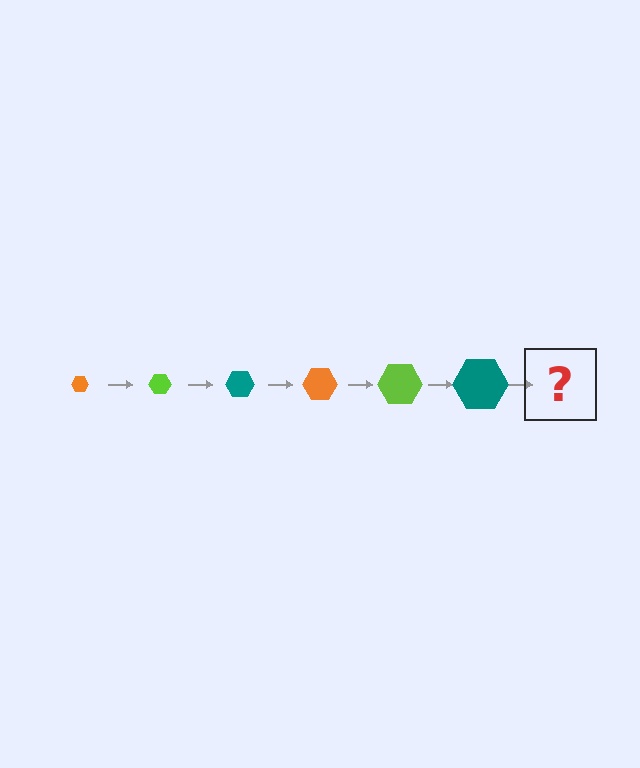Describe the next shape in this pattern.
It should be an orange hexagon, larger than the previous one.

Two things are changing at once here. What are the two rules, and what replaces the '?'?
The two rules are that the hexagon grows larger each step and the color cycles through orange, lime, and teal. The '?' should be an orange hexagon, larger than the previous one.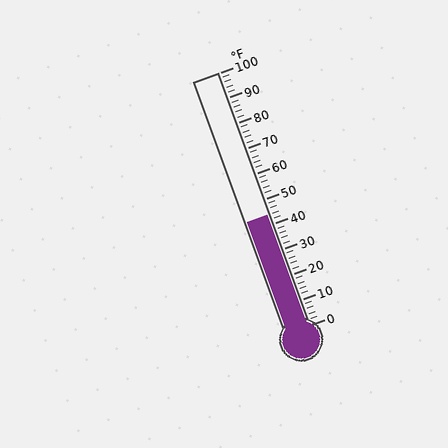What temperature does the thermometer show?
The thermometer shows approximately 44°F.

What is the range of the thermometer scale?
The thermometer scale ranges from 0°F to 100°F.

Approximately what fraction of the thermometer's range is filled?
The thermometer is filled to approximately 45% of its range.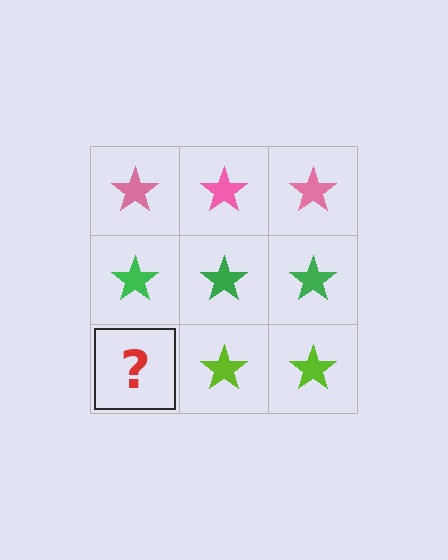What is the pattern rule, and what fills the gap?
The rule is that each row has a consistent color. The gap should be filled with a lime star.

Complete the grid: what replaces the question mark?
The question mark should be replaced with a lime star.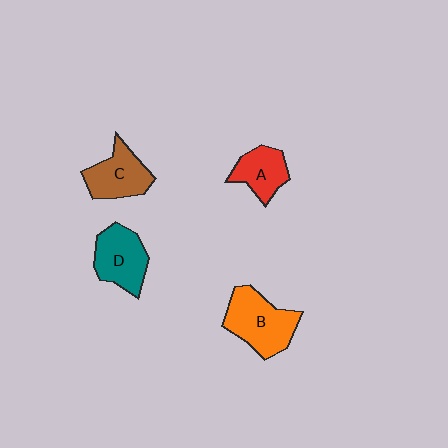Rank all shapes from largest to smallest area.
From largest to smallest: B (orange), D (teal), C (brown), A (red).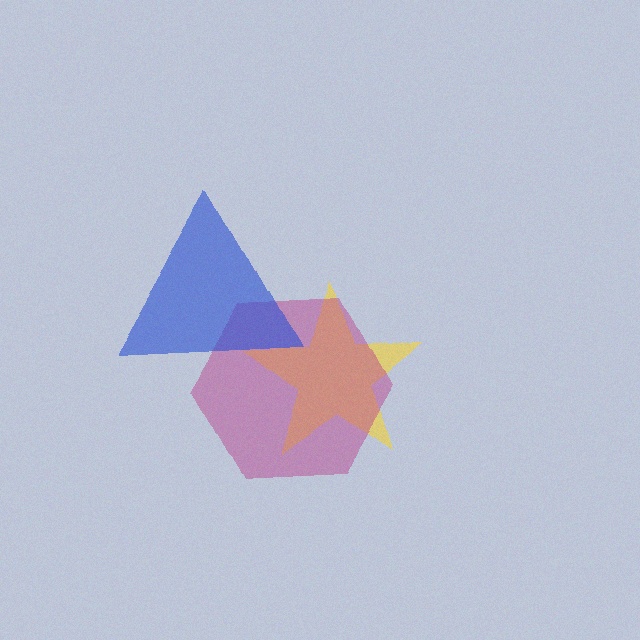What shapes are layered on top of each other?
The layered shapes are: a yellow star, a magenta hexagon, a blue triangle.